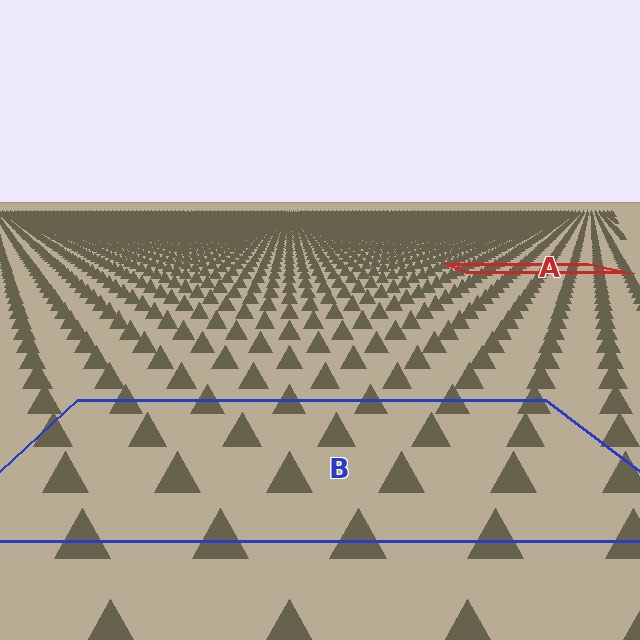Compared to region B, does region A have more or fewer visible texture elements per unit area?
Region A has more texture elements per unit area — they are packed more densely because it is farther away.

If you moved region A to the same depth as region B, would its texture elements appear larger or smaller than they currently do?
They would appear larger. At a closer depth, the same texture elements are projected at a bigger on-screen size.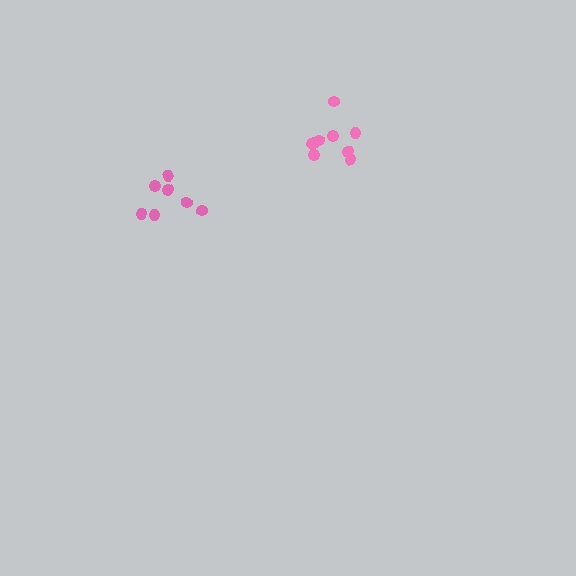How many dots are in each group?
Group 1: 7 dots, Group 2: 9 dots (16 total).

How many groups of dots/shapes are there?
There are 2 groups.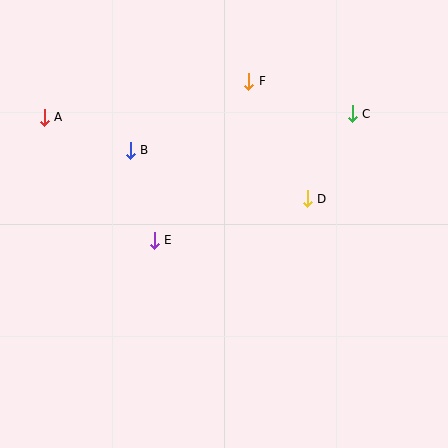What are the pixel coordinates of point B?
Point B is at (130, 150).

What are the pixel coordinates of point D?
Point D is at (307, 199).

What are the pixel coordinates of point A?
Point A is at (44, 117).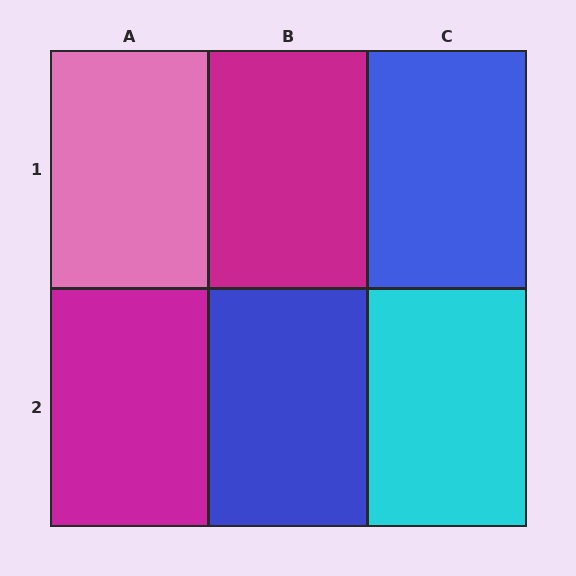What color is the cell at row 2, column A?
Magenta.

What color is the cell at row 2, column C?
Cyan.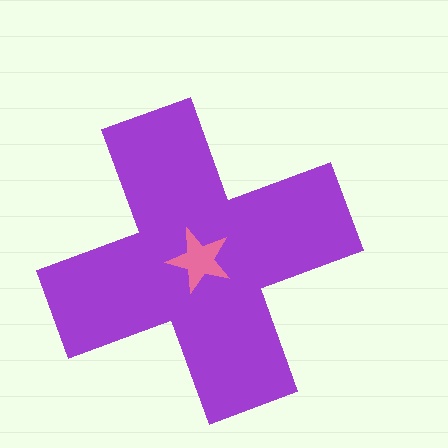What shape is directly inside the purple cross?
The pink star.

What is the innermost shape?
The pink star.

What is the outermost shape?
The purple cross.